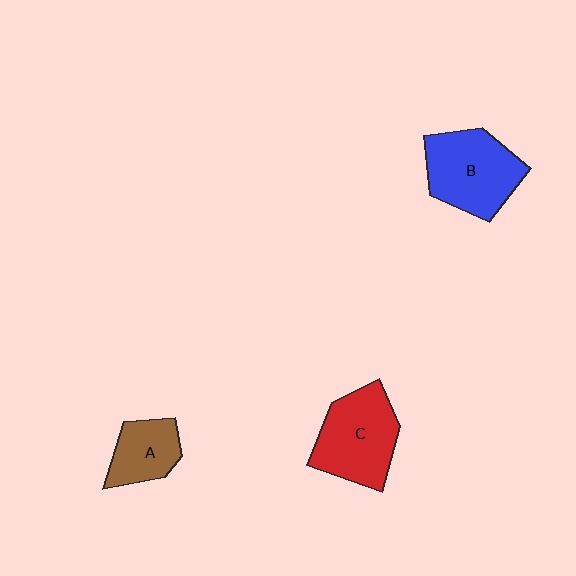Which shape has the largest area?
Shape B (blue).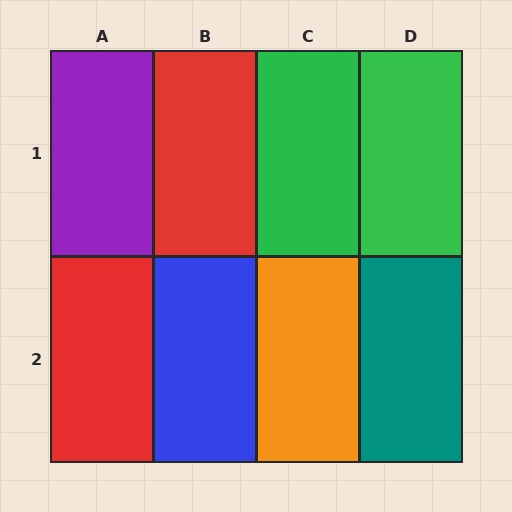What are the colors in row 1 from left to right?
Purple, red, green, green.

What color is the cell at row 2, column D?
Teal.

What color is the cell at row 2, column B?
Blue.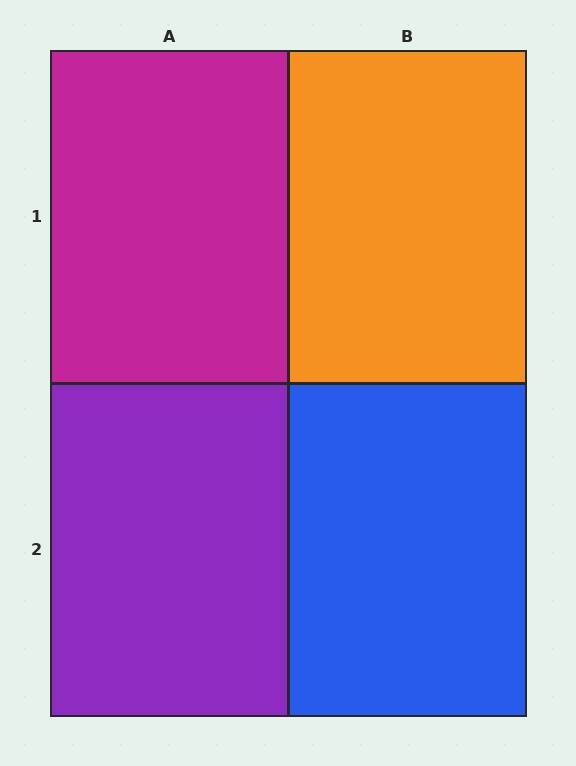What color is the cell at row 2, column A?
Purple.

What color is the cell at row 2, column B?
Blue.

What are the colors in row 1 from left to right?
Magenta, orange.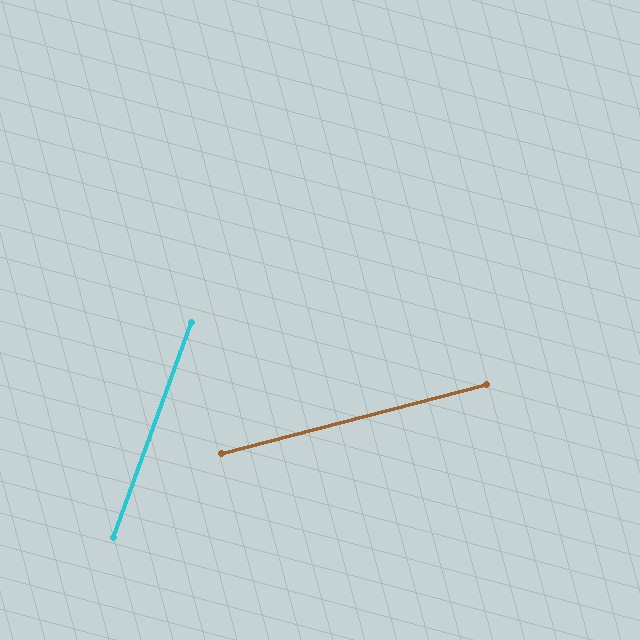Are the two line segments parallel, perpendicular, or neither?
Neither parallel nor perpendicular — they differ by about 55°.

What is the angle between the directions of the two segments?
Approximately 55 degrees.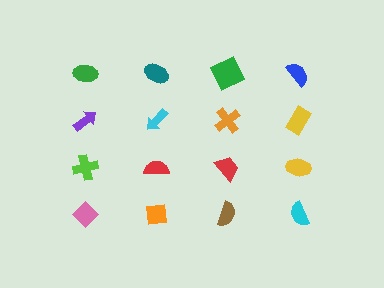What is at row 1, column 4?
A blue semicircle.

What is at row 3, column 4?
A yellow ellipse.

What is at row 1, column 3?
A green square.